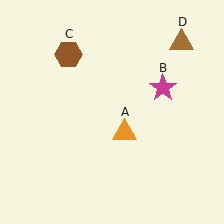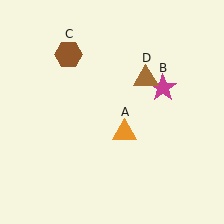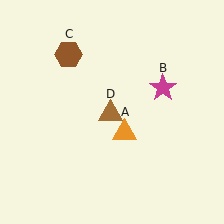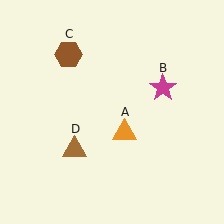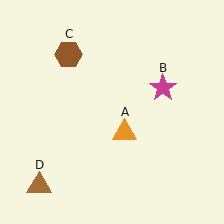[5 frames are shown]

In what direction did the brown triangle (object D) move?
The brown triangle (object D) moved down and to the left.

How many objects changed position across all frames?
1 object changed position: brown triangle (object D).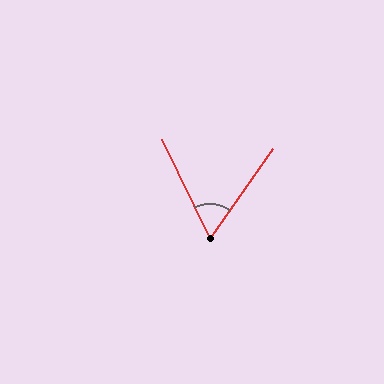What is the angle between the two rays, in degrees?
Approximately 61 degrees.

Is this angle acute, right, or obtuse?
It is acute.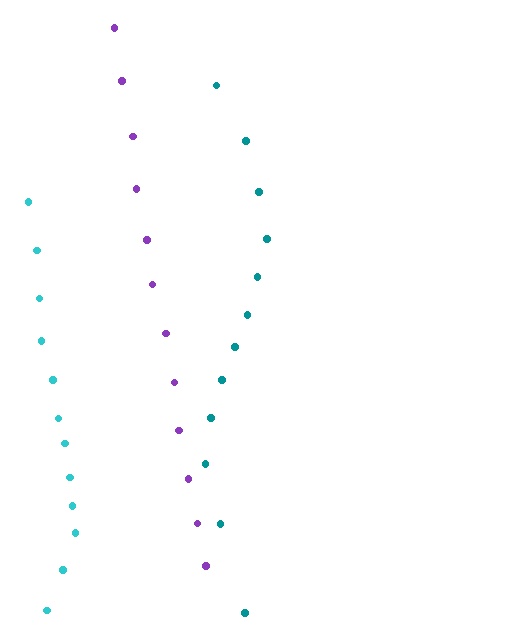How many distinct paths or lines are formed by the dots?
There are 3 distinct paths.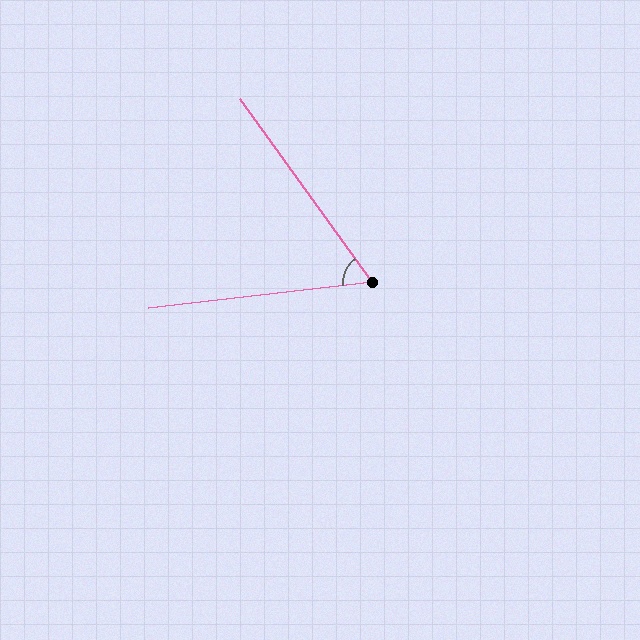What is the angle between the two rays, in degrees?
Approximately 60 degrees.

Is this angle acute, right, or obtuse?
It is acute.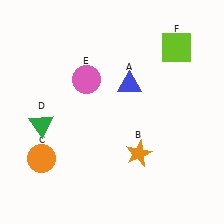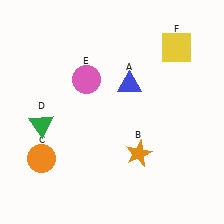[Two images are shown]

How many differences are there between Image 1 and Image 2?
There is 1 difference between the two images.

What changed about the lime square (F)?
In Image 1, F is lime. In Image 2, it changed to yellow.